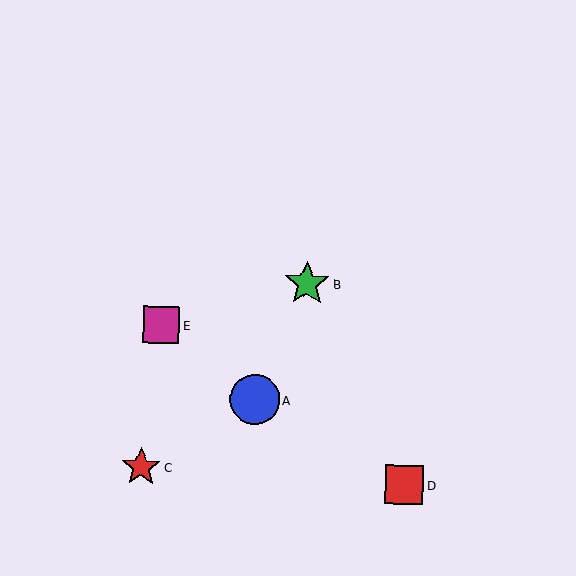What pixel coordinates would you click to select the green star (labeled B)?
Click at (307, 284) to select the green star B.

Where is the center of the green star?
The center of the green star is at (307, 284).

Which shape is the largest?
The blue circle (labeled A) is the largest.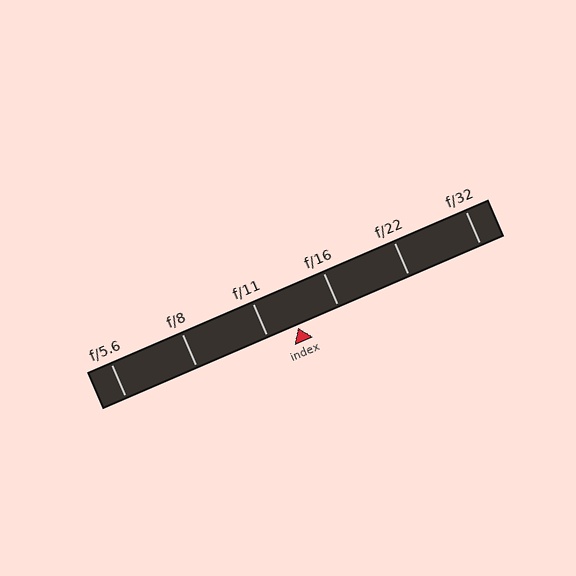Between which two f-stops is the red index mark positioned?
The index mark is between f/11 and f/16.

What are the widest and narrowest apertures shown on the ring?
The widest aperture shown is f/5.6 and the narrowest is f/32.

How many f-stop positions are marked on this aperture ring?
There are 6 f-stop positions marked.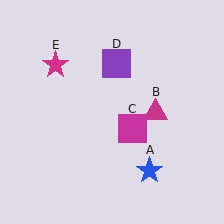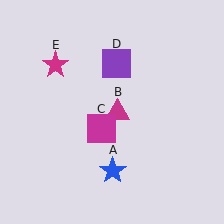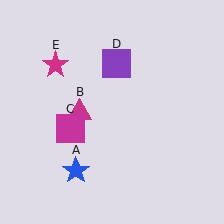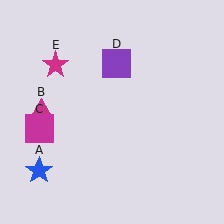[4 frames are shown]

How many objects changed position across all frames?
3 objects changed position: blue star (object A), magenta triangle (object B), magenta square (object C).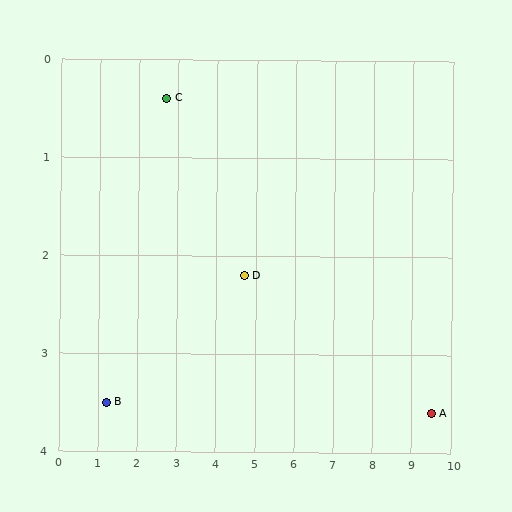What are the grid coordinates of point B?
Point B is at approximately (1.2, 3.5).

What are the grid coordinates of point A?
Point A is at approximately (9.5, 3.6).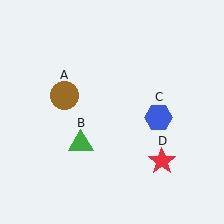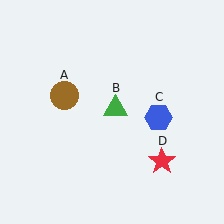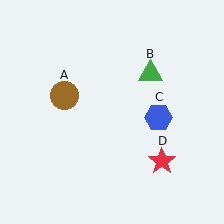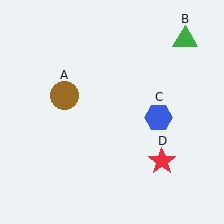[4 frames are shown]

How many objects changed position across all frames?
1 object changed position: green triangle (object B).